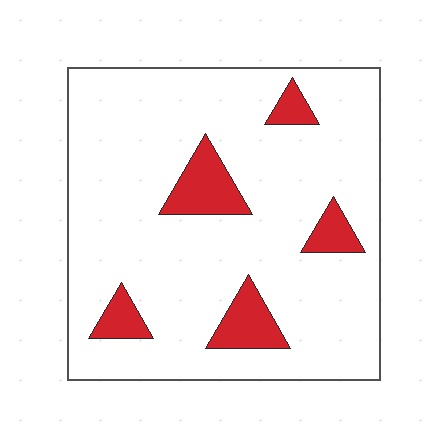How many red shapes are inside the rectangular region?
5.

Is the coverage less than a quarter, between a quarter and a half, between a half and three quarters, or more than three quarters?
Less than a quarter.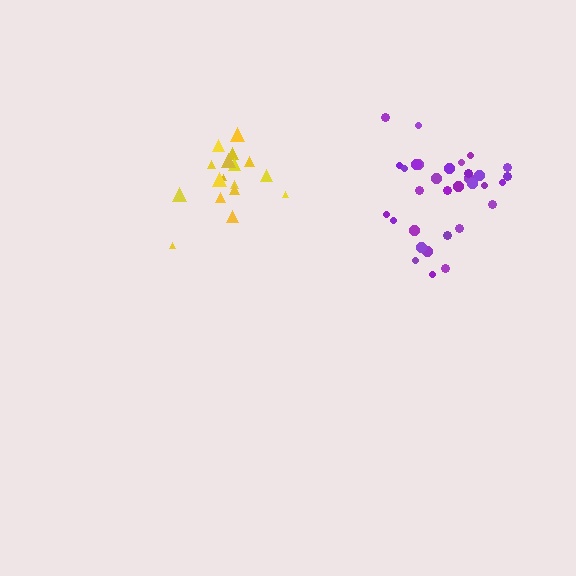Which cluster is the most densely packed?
Yellow.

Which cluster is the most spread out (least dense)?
Purple.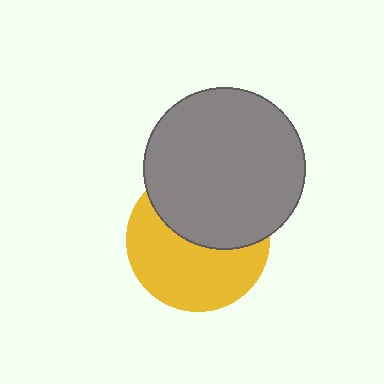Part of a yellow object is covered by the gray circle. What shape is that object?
It is a circle.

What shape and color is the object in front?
The object in front is a gray circle.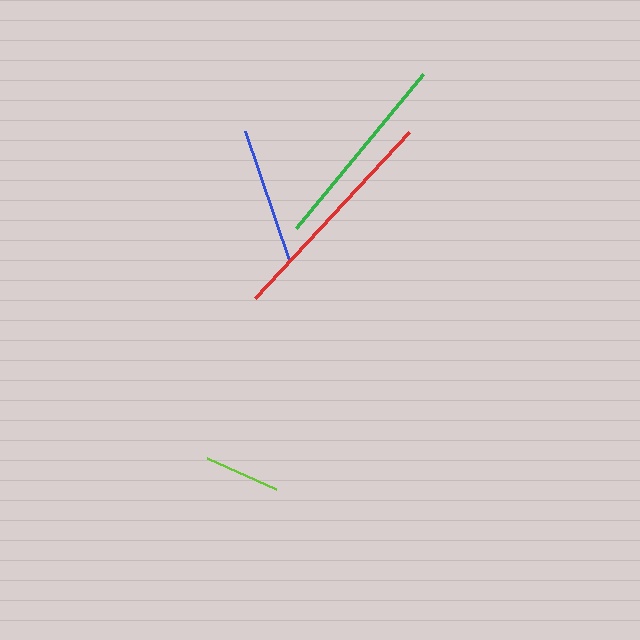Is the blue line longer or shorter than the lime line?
The blue line is longer than the lime line.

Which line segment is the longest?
The red line is the longest at approximately 226 pixels.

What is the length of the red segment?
The red segment is approximately 226 pixels long.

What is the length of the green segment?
The green segment is approximately 200 pixels long.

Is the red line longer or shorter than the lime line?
The red line is longer than the lime line.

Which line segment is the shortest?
The lime line is the shortest at approximately 75 pixels.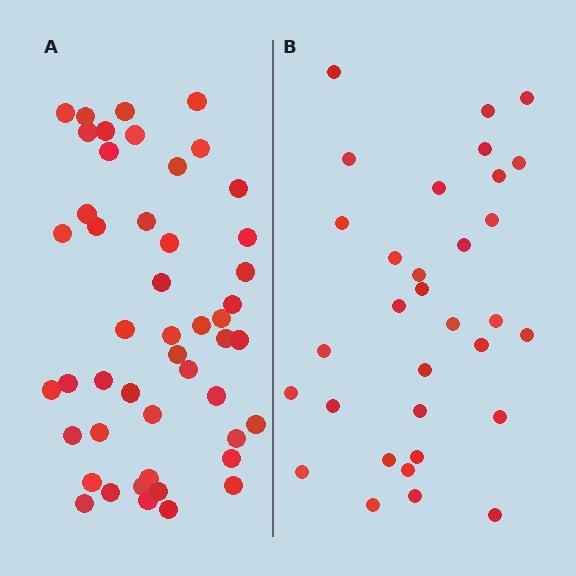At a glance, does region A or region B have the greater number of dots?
Region A (the left region) has more dots.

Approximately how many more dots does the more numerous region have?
Region A has approximately 15 more dots than region B.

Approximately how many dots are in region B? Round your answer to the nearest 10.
About 30 dots. (The exact count is 32, which rounds to 30.)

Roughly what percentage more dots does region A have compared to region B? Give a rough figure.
About 50% more.